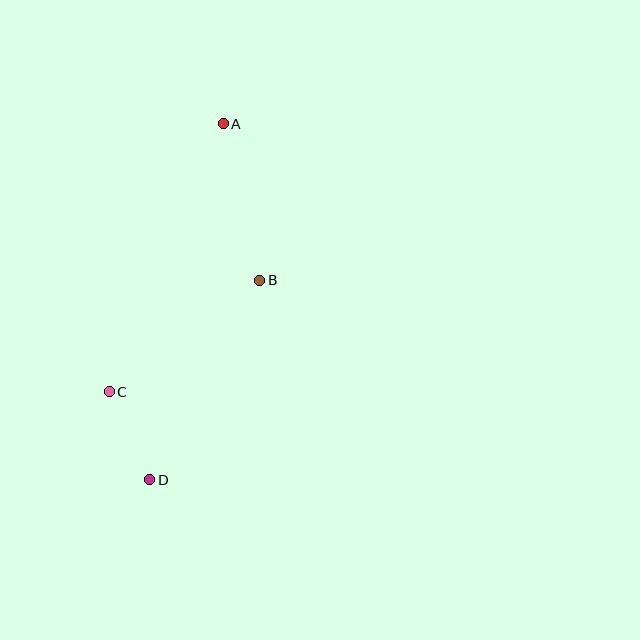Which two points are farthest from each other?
Points A and D are farthest from each other.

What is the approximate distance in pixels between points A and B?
The distance between A and B is approximately 161 pixels.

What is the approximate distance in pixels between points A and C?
The distance between A and C is approximately 291 pixels.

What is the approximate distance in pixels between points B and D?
The distance between B and D is approximately 228 pixels.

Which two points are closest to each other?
Points C and D are closest to each other.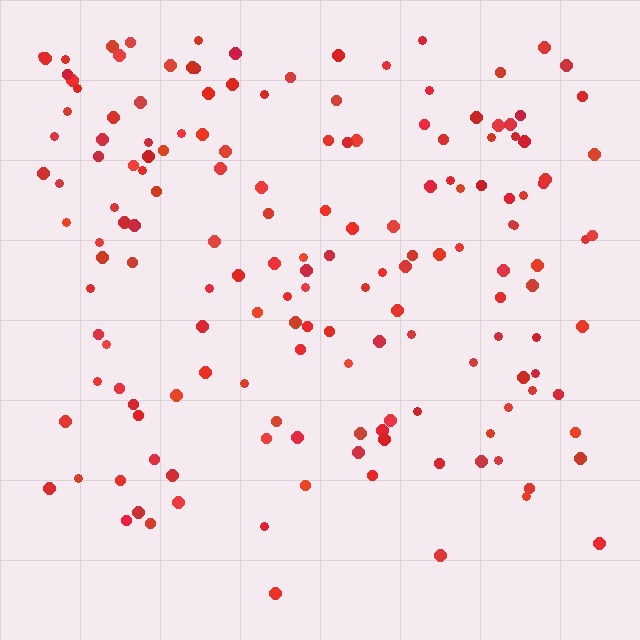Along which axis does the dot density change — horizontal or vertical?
Vertical.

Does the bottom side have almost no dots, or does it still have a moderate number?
Still a moderate number, just noticeably fewer than the top.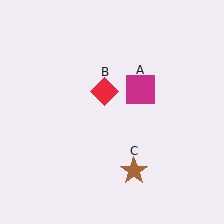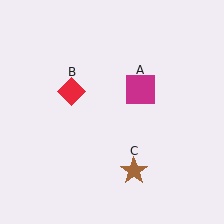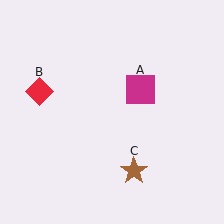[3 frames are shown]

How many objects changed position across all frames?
1 object changed position: red diamond (object B).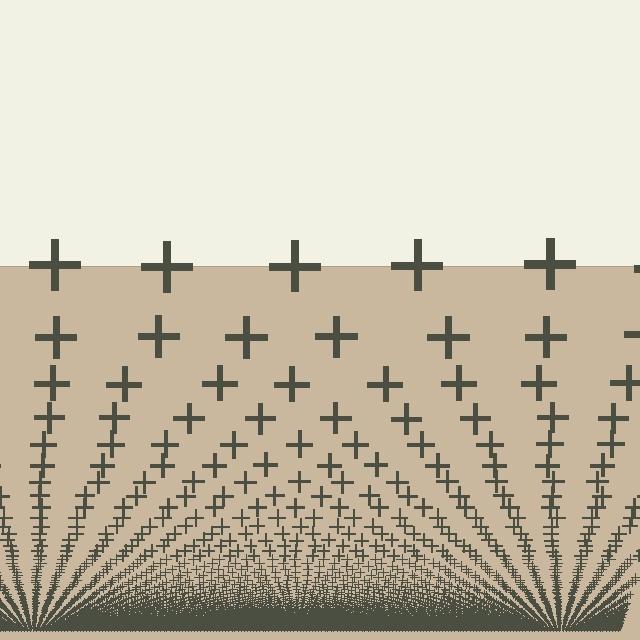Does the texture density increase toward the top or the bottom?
Density increases toward the bottom.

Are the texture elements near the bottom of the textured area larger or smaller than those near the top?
Smaller. The gradient is inverted — elements near the bottom are smaller and denser.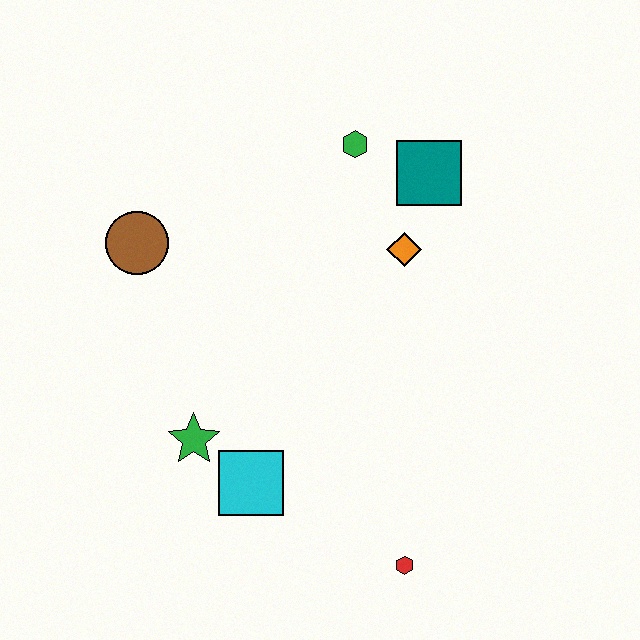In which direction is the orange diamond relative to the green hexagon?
The orange diamond is below the green hexagon.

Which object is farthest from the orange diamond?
The red hexagon is farthest from the orange diamond.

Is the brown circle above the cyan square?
Yes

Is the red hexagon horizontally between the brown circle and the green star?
No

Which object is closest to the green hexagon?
The teal square is closest to the green hexagon.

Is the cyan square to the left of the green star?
No